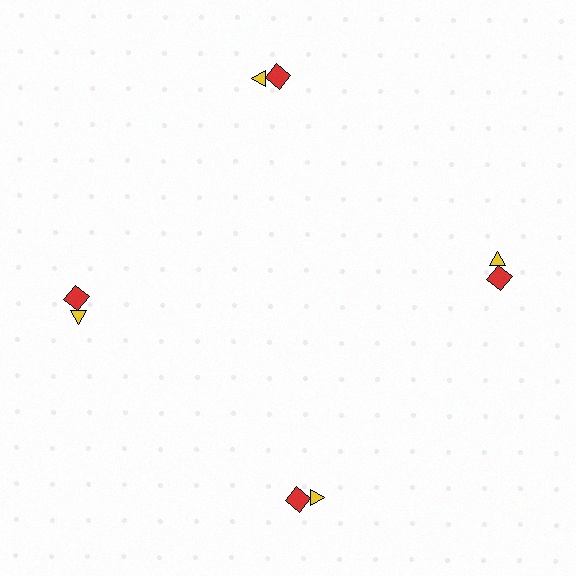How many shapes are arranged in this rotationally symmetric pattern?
There are 8 shapes, arranged in 4 groups of 2.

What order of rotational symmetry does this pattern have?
This pattern has 4-fold rotational symmetry.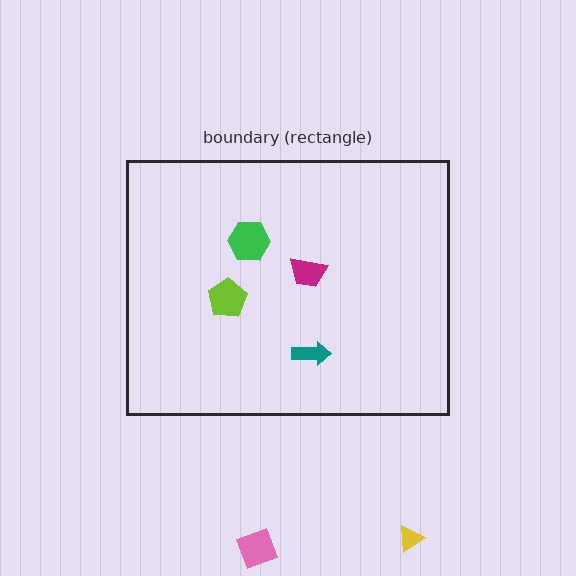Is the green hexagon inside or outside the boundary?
Inside.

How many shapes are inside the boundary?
4 inside, 2 outside.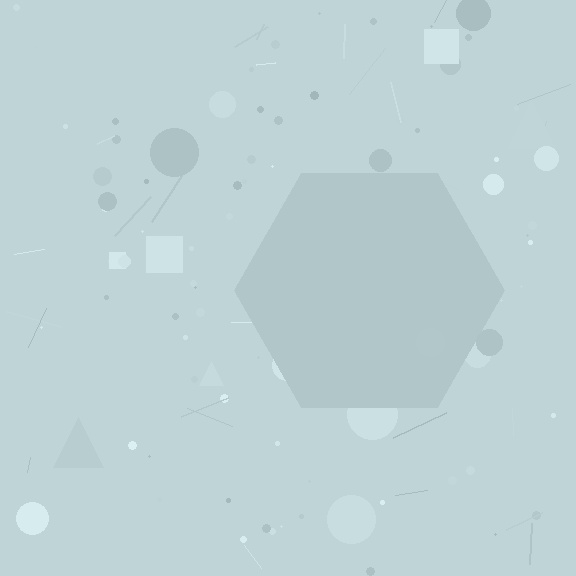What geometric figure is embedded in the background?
A hexagon is embedded in the background.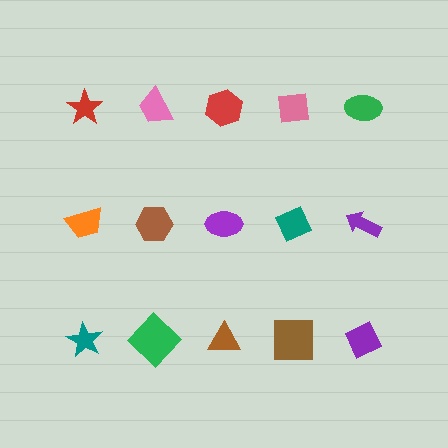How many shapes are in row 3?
5 shapes.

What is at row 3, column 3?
A brown triangle.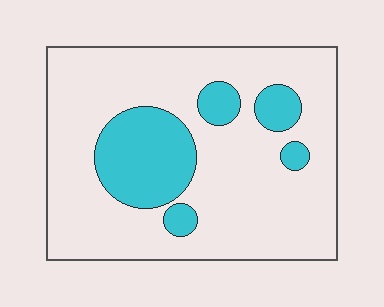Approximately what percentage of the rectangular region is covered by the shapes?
Approximately 20%.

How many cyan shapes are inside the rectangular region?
5.